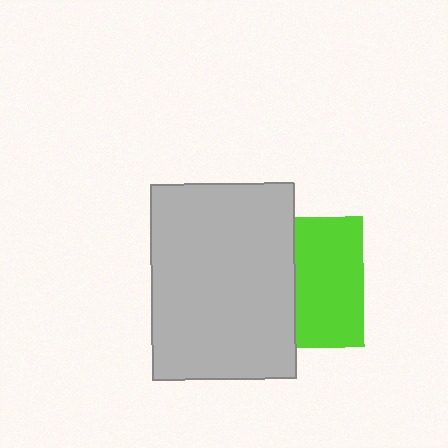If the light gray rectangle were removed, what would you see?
You would see the complete lime square.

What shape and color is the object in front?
The object in front is a light gray rectangle.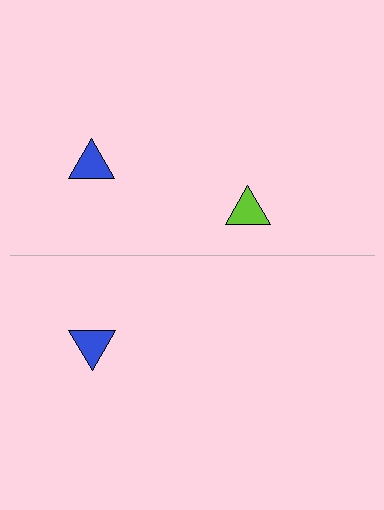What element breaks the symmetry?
A lime triangle is missing from the bottom side.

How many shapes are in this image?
There are 3 shapes in this image.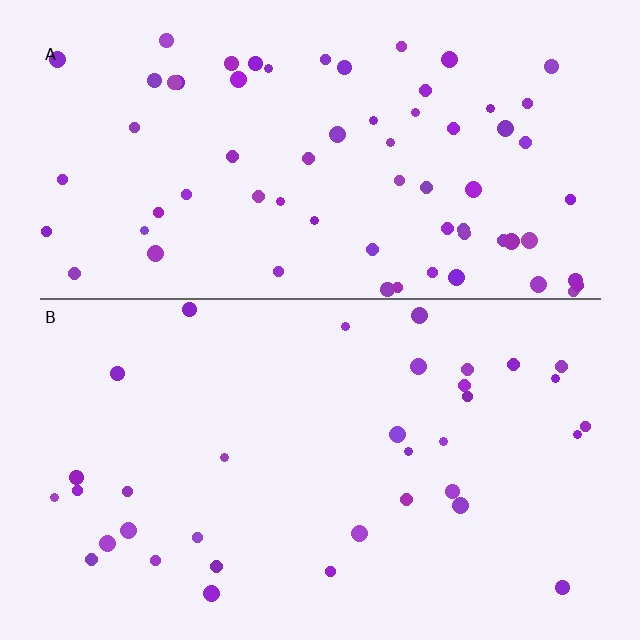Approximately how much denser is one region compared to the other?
Approximately 2.0× — region A over region B.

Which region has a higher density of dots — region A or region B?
A (the top).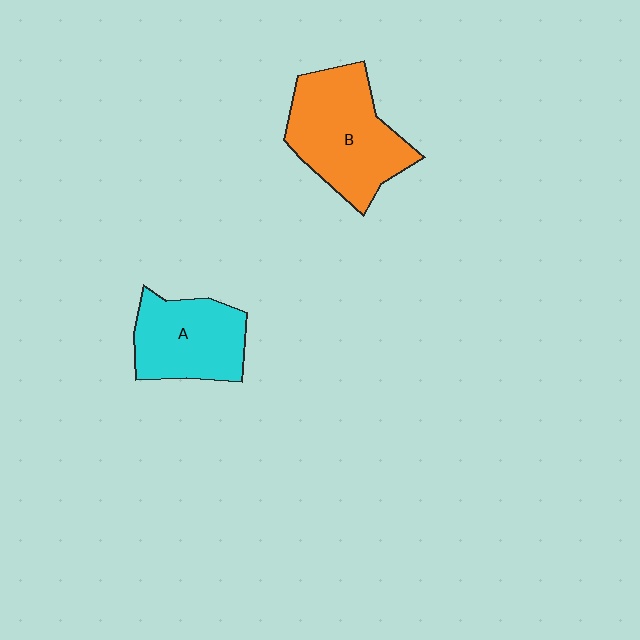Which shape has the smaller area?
Shape A (cyan).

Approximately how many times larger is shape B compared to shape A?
Approximately 1.3 times.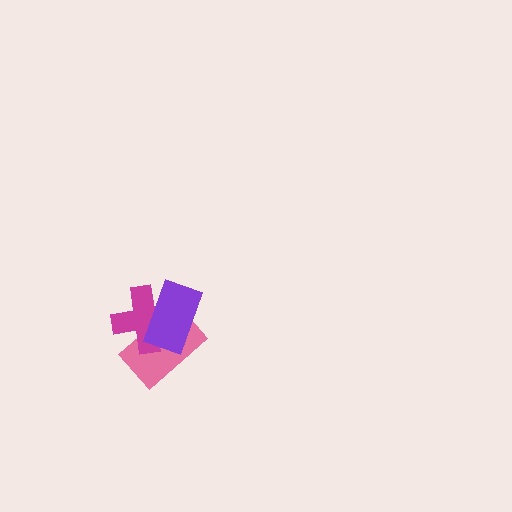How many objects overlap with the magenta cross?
2 objects overlap with the magenta cross.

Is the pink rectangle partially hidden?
Yes, it is partially covered by another shape.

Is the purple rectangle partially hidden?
No, no other shape covers it.